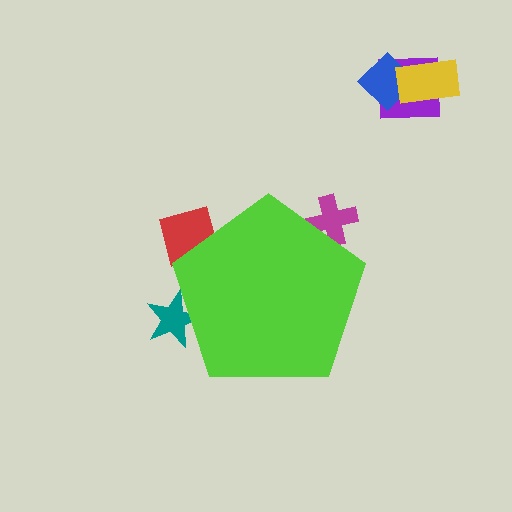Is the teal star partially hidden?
Yes, the teal star is partially hidden behind the lime pentagon.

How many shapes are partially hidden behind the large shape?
3 shapes are partially hidden.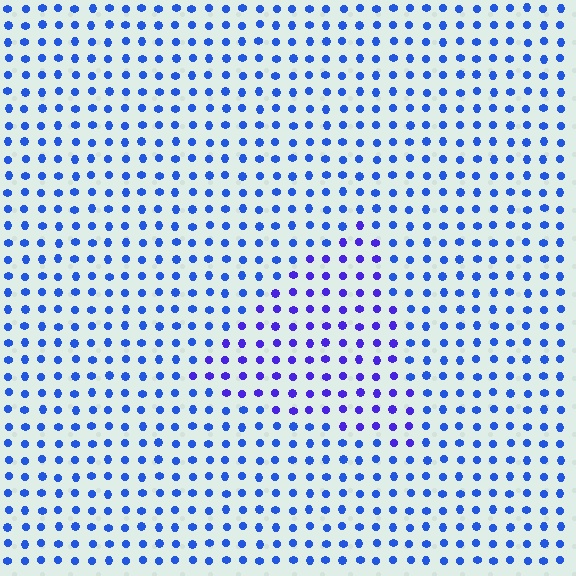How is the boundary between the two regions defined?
The boundary is defined purely by a slight shift in hue (about 29 degrees). Spacing, size, and orientation are identical on both sides.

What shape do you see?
I see a triangle.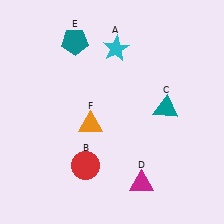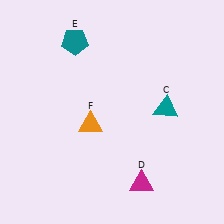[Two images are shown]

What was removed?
The cyan star (A), the red circle (B) were removed in Image 2.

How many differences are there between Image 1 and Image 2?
There are 2 differences between the two images.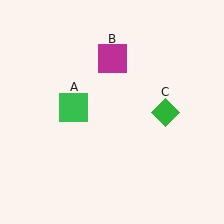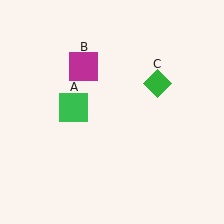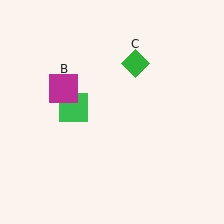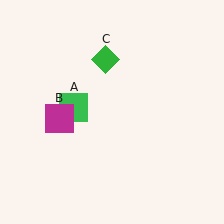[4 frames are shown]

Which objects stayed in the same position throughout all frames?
Green square (object A) remained stationary.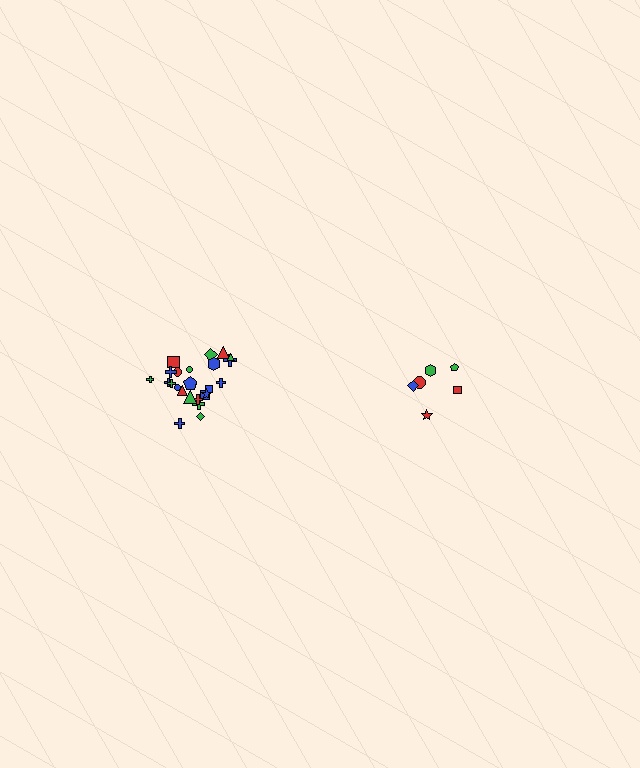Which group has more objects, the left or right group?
The left group.